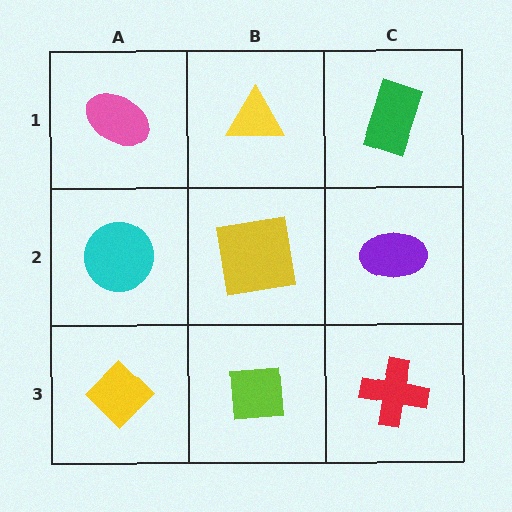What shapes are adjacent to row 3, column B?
A yellow square (row 2, column B), a yellow diamond (row 3, column A), a red cross (row 3, column C).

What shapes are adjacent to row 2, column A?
A pink ellipse (row 1, column A), a yellow diamond (row 3, column A), a yellow square (row 2, column B).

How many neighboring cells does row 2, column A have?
3.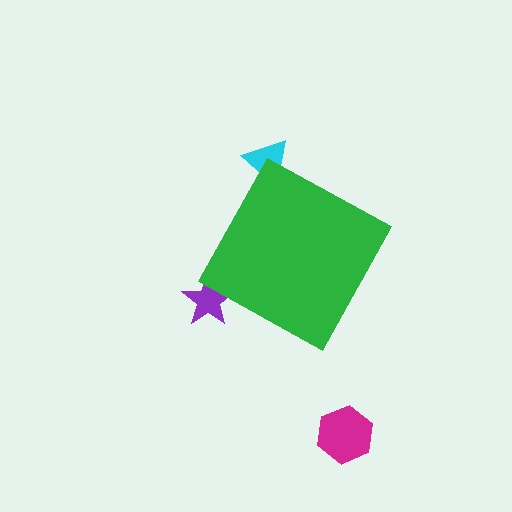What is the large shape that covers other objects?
A green diamond.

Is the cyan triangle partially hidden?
Yes, the cyan triangle is partially hidden behind the green diamond.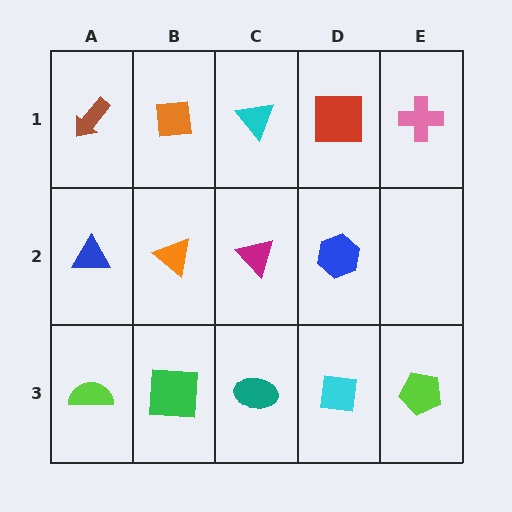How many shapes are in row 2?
4 shapes.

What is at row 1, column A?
A brown arrow.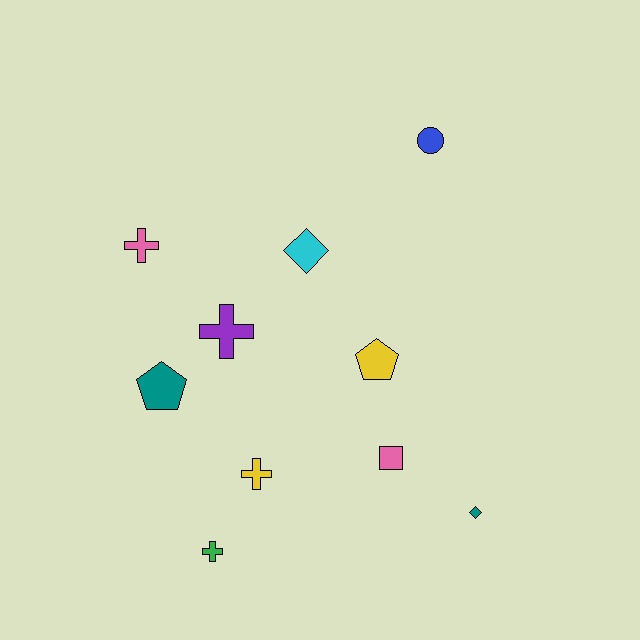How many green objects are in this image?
There is 1 green object.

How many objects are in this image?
There are 10 objects.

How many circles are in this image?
There is 1 circle.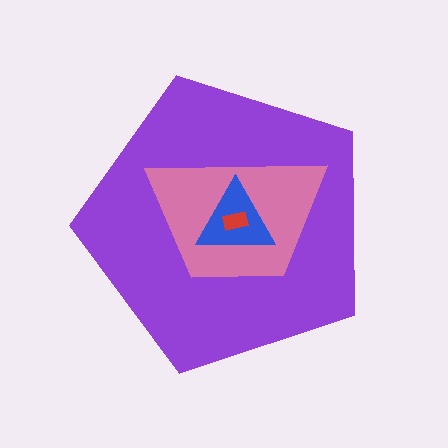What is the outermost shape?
The purple pentagon.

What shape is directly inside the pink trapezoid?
The blue triangle.